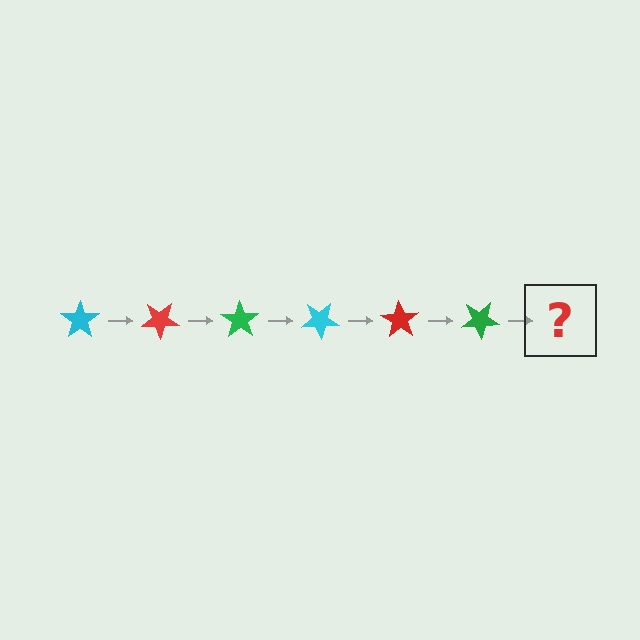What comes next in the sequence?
The next element should be a cyan star, rotated 210 degrees from the start.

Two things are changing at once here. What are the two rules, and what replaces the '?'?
The two rules are that it rotates 35 degrees each step and the color cycles through cyan, red, and green. The '?' should be a cyan star, rotated 210 degrees from the start.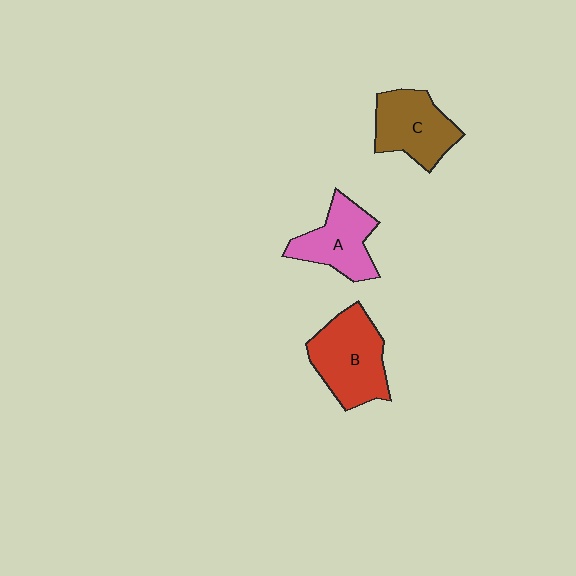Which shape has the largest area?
Shape B (red).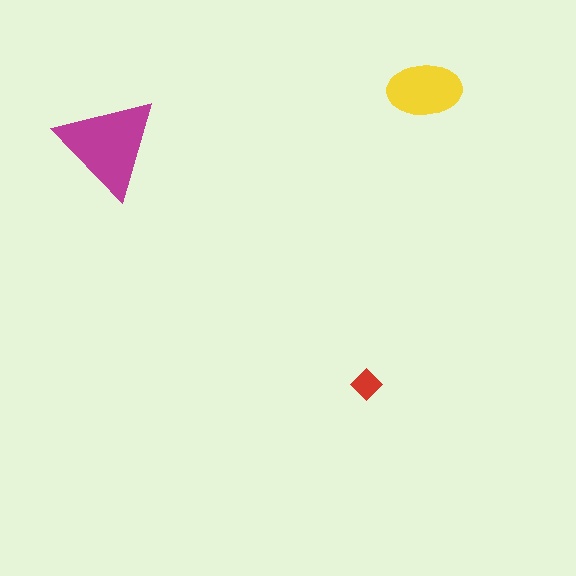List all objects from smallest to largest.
The red diamond, the yellow ellipse, the magenta triangle.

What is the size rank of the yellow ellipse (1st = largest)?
2nd.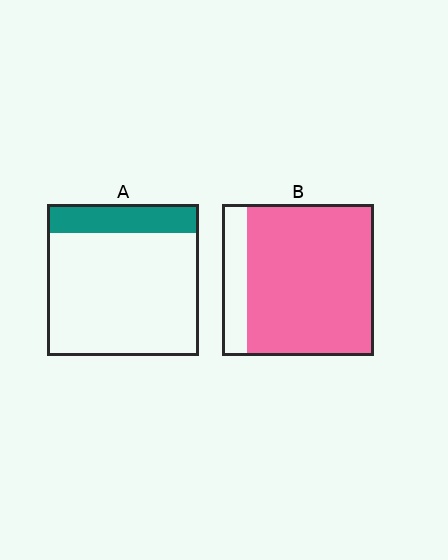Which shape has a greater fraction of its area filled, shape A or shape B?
Shape B.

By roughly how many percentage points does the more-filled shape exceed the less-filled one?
By roughly 65 percentage points (B over A).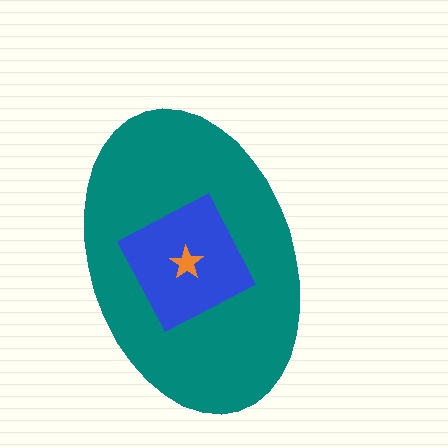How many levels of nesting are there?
3.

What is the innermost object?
The orange star.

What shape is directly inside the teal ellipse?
The blue diamond.